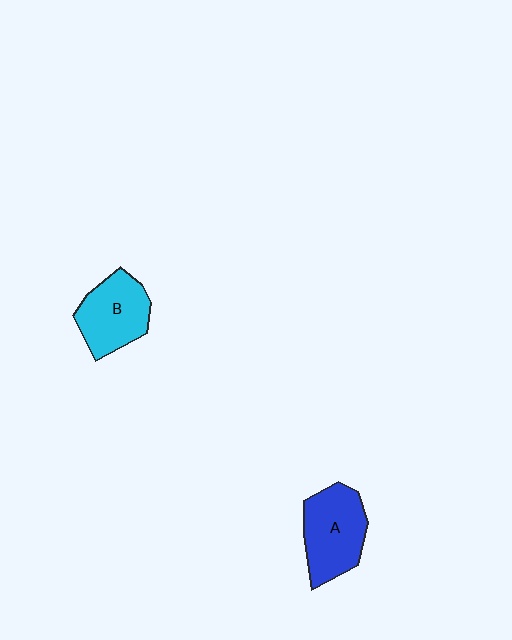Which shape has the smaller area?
Shape B (cyan).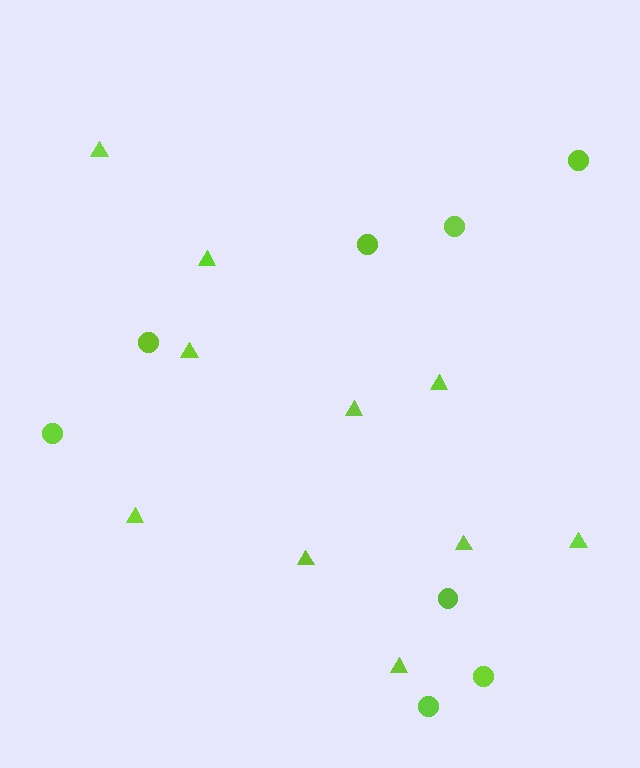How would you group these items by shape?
There are 2 groups: one group of triangles (10) and one group of circles (8).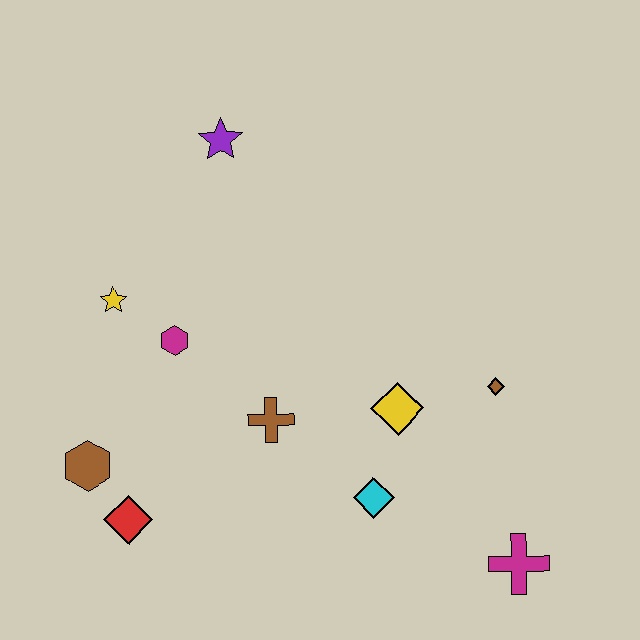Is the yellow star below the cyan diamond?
No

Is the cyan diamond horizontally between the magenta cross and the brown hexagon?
Yes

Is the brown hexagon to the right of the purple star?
No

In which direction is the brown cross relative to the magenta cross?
The brown cross is to the left of the magenta cross.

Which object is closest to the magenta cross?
The cyan diamond is closest to the magenta cross.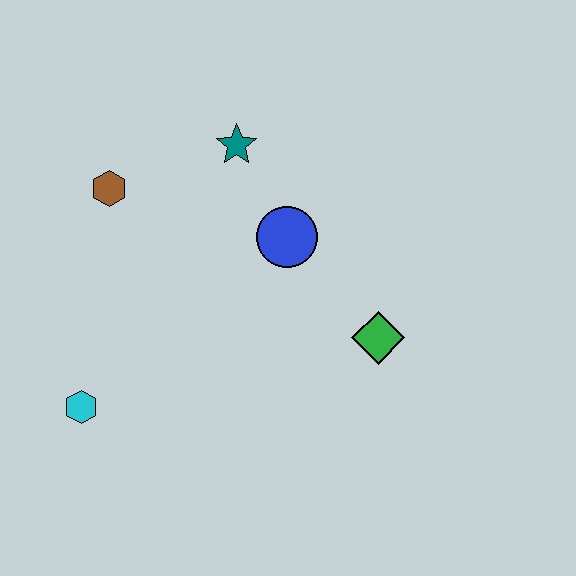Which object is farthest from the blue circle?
The cyan hexagon is farthest from the blue circle.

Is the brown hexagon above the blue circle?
Yes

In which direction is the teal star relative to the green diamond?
The teal star is above the green diamond.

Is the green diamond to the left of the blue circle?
No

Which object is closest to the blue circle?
The teal star is closest to the blue circle.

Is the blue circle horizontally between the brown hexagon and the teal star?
No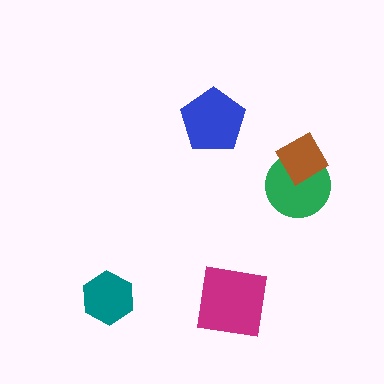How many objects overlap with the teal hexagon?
0 objects overlap with the teal hexagon.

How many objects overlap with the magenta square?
0 objects overlap with the magenta square.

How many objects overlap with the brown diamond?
1 object overlaps with the brown diamond.